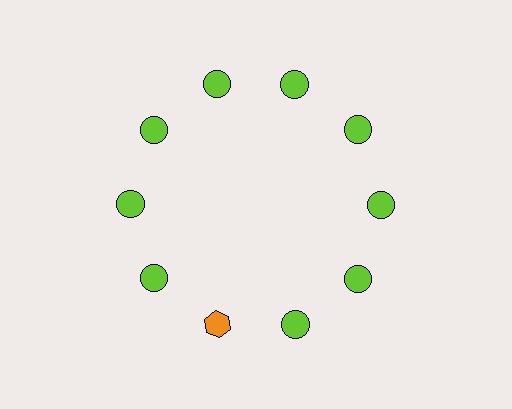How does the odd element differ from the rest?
It differs in both color (orange instead of lime) and shape (hexagon instead of circle).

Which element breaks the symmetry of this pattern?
The orange hexagon at roughly the 7 o'clock position breaks the symmetry. All other shapes are lime circles.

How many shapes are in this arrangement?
There are 10 shapes arranged in a ring pattern.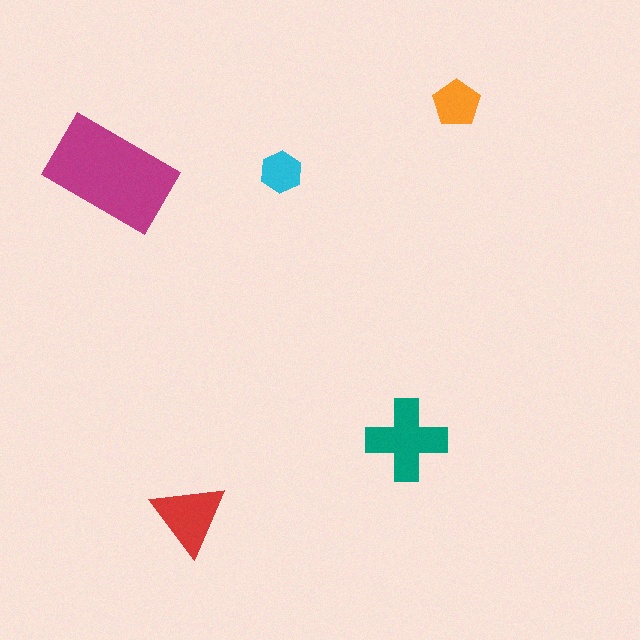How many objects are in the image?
There are 5 objects in the image.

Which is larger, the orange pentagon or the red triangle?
The red triangle.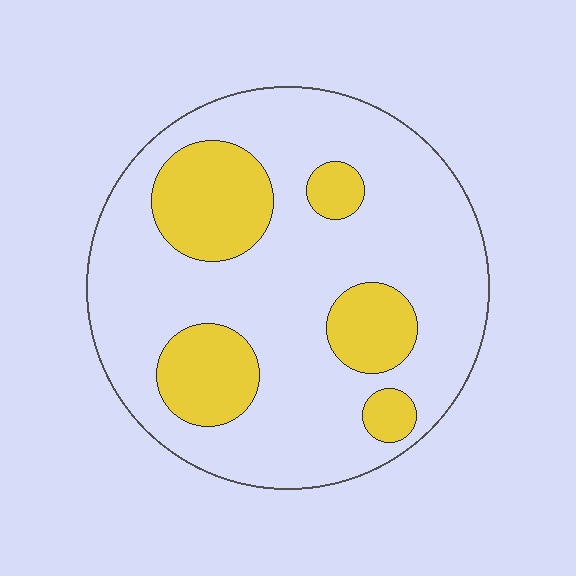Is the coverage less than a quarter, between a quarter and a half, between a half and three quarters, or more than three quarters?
Less than a quarter.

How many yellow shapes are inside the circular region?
5.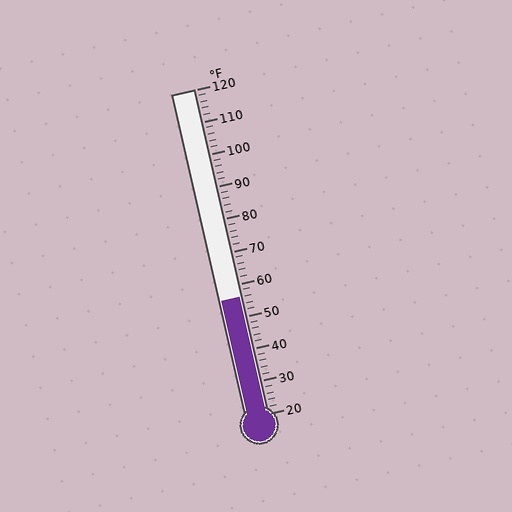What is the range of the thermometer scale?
The thermometer scale ranges from 20°F to 120°F.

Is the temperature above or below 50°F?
The temperature is above 50°F.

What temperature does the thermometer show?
The thermometer shows approximately 56°F.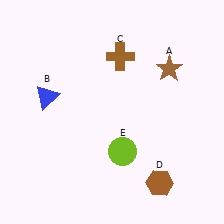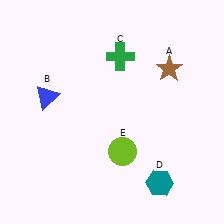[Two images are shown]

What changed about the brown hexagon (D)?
In Image 1, D is brown. In Image 2, it changed to teal.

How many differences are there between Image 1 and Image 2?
There are 2 differences between the two images.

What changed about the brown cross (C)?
In Image 1, C is brown. In Image 2, it changed to green.